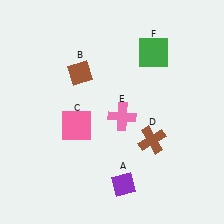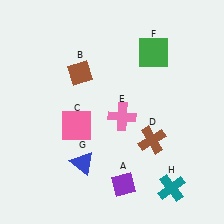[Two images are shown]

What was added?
A blue triangle (G), a teal cross (H) were added in Image 2.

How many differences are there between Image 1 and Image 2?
There are 2 differences between the two images.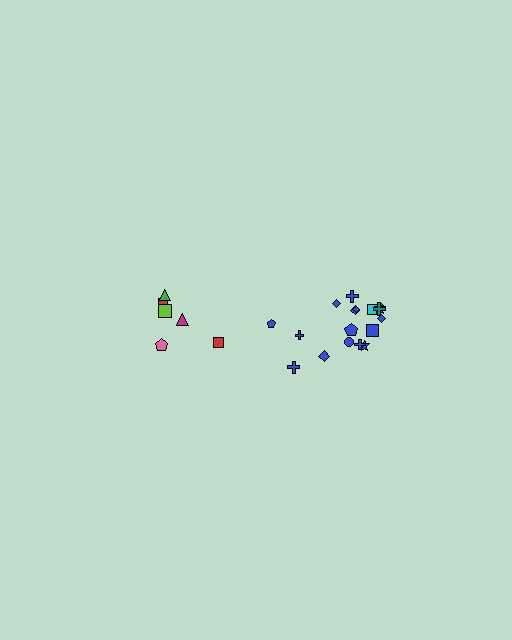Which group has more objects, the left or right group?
The right group.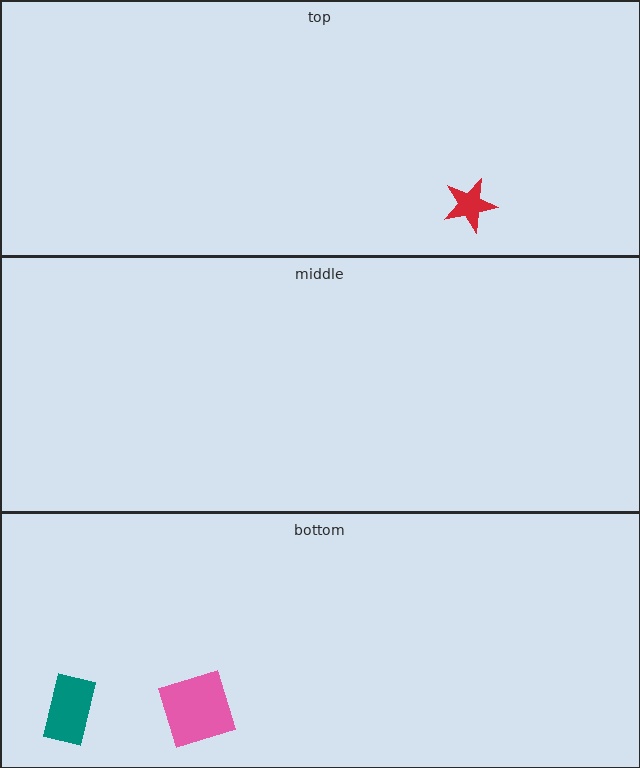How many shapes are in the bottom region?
2.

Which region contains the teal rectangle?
The bottom region.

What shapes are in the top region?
The red star.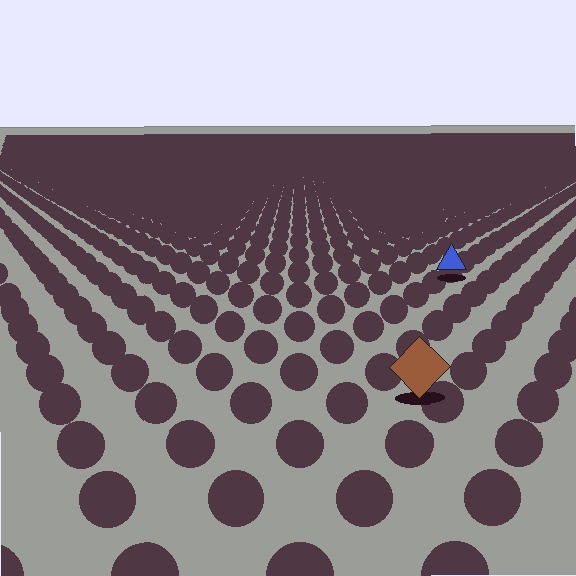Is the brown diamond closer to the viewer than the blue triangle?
Yes. The brown diamond is closer — you can tell from the texture gradient: the ground texture is coarser near it.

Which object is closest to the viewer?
The brown diamond is closest. The texture marks near it are larger and more spread out.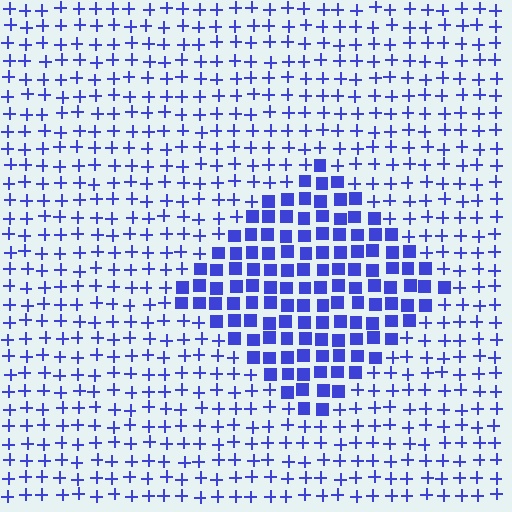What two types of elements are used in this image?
The image uses squares inside the diamond region and plus signs outside it.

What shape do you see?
I see a diamond.